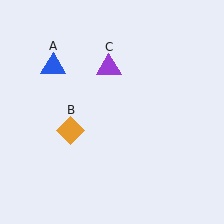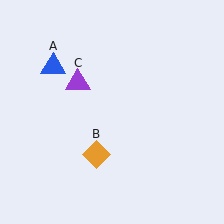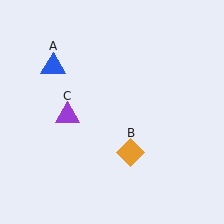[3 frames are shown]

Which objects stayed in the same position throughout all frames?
Blue triangle (object A) remained stationary.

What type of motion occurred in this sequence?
The orange diamond (object B), purple triangle (object C) rotated counterclockwise around the center of the scene.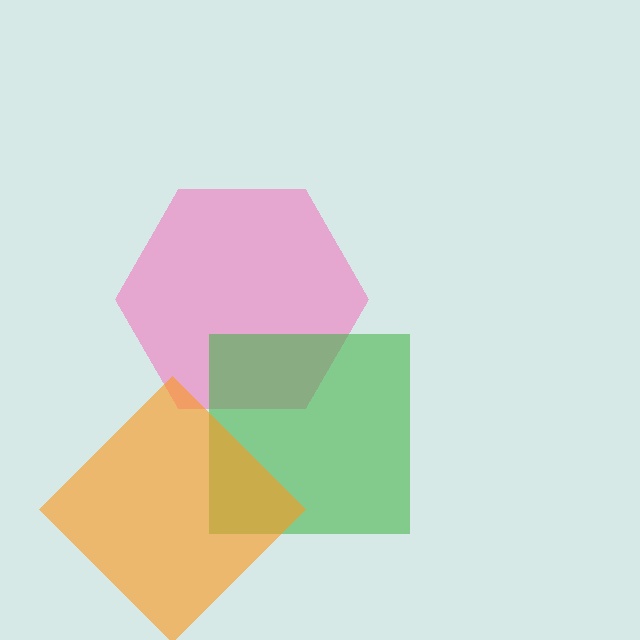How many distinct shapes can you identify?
There are 3 distinct shapes: a pink hexagon, a green square, an orange diamond.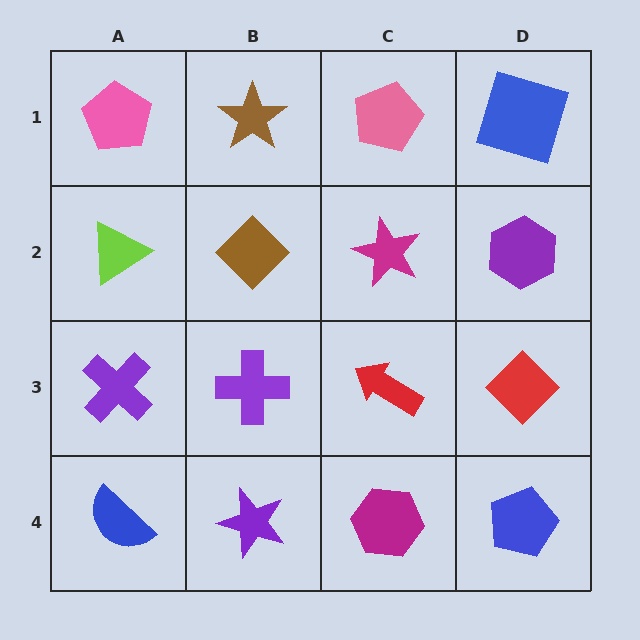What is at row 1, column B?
A brown star.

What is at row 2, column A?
A lime triangle.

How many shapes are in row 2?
4 shapes.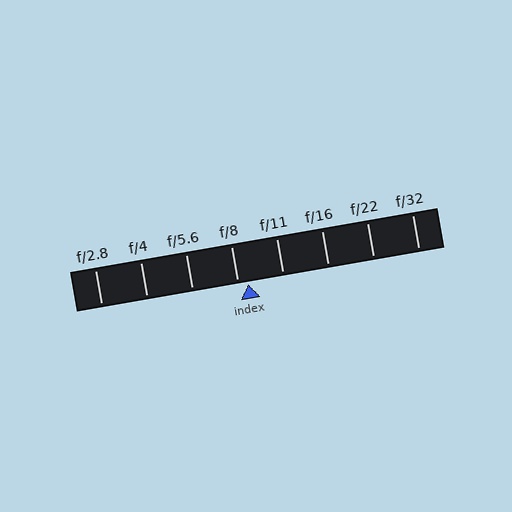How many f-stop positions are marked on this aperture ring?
There are 8 f-stop positions marked.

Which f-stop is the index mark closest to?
The index mark is closest to f/8.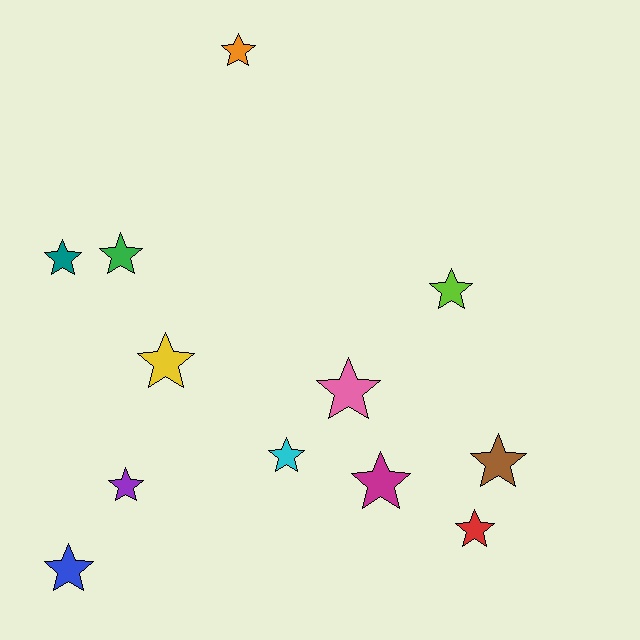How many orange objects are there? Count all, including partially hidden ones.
There is 1 orange object.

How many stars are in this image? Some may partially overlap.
There are 12 stars.